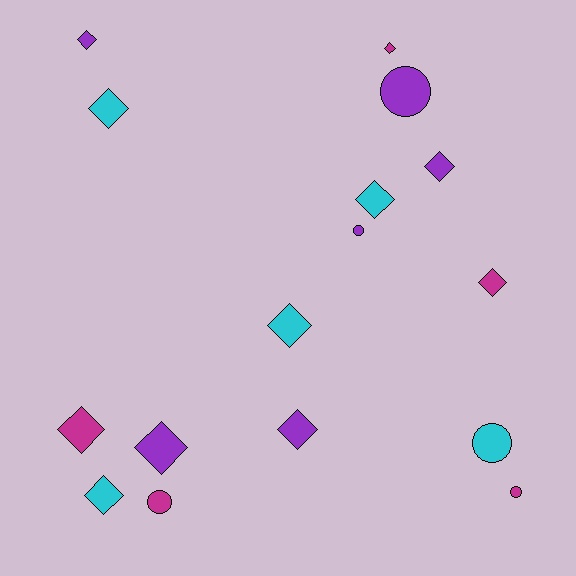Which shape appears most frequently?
Diamond, with 11 objects.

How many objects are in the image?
There are 16 objects.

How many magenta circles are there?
There are 2 magenta circles.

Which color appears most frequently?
Purple, with 6 objects.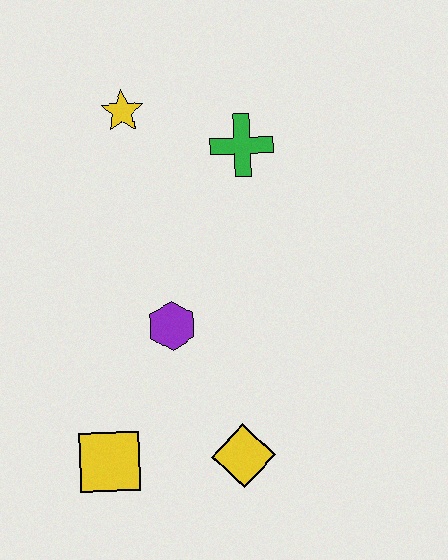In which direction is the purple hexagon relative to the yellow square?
The purple hexagon is above the yellow square.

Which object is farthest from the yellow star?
The yellow diamond is farthest from the yellow star.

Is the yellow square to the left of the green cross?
Yes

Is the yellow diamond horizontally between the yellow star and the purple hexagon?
No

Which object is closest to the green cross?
The yellow star is closest to the green cross.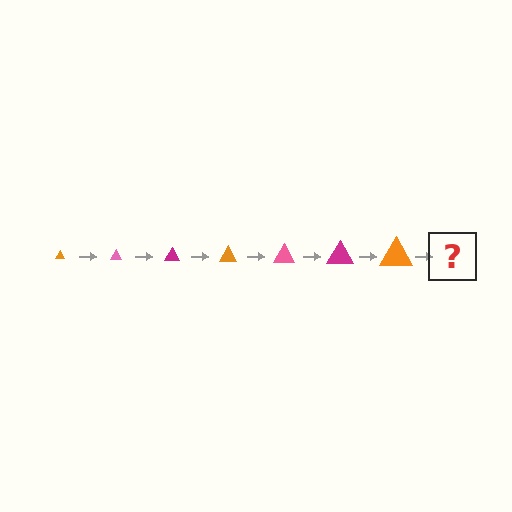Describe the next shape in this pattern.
It should be a pink triangle, larger than the previous one.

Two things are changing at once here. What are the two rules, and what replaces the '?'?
The two rules are that the triangle grows larger each step and the color cycles through orange, pink, and magenta. The '?' should be a pink triangle, larger than the previous one.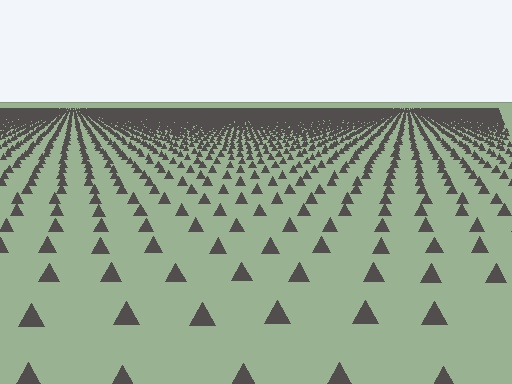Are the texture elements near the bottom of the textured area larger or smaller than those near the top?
Larger. Near the bottom, elements are closer to the viewer and appear at a bigger on-screen size.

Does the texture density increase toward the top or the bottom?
Density increases toward the top.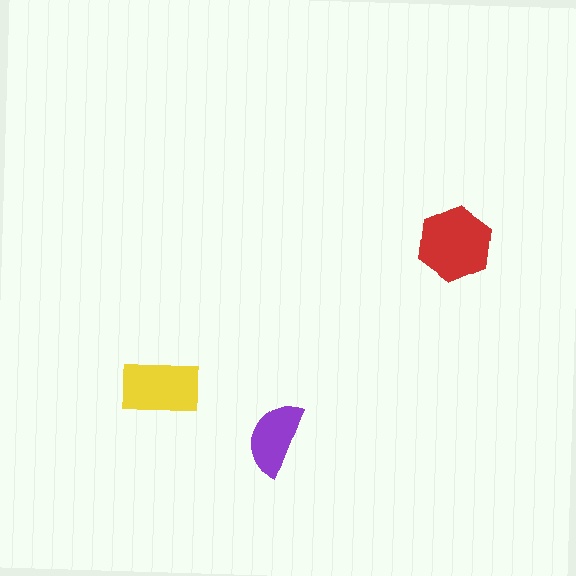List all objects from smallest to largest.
The purple semicircle, the yellow rectangle, the red hexagon.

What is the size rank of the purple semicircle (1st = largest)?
3rd.